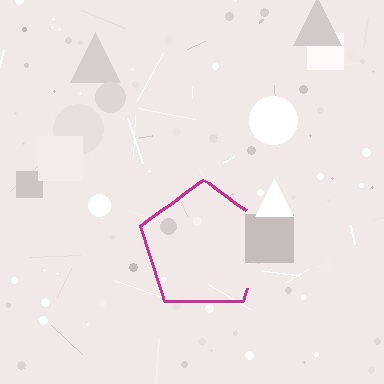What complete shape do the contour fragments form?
The contour fragments form a pentagon.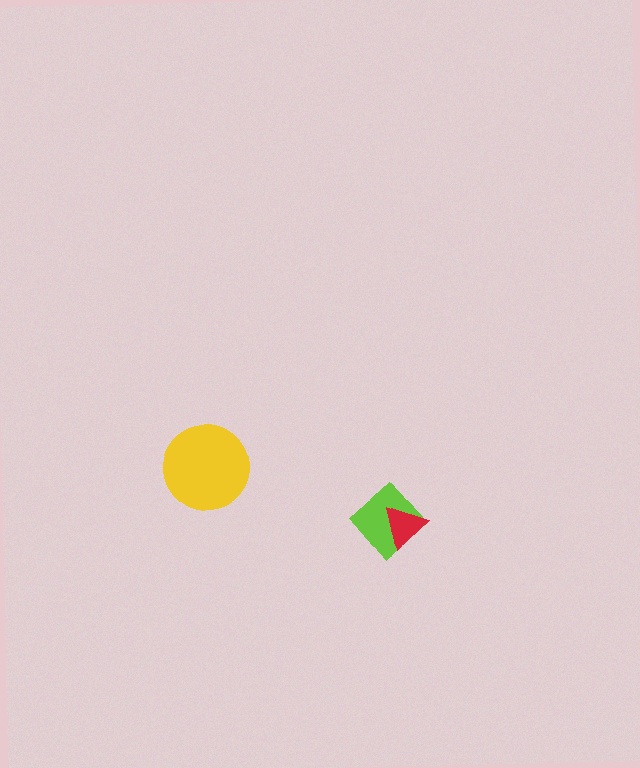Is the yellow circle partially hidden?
No, no other shape covers it.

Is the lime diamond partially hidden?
Yes, it is partially covered by another shape.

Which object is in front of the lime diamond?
The red triangle is in front of the lime diamond.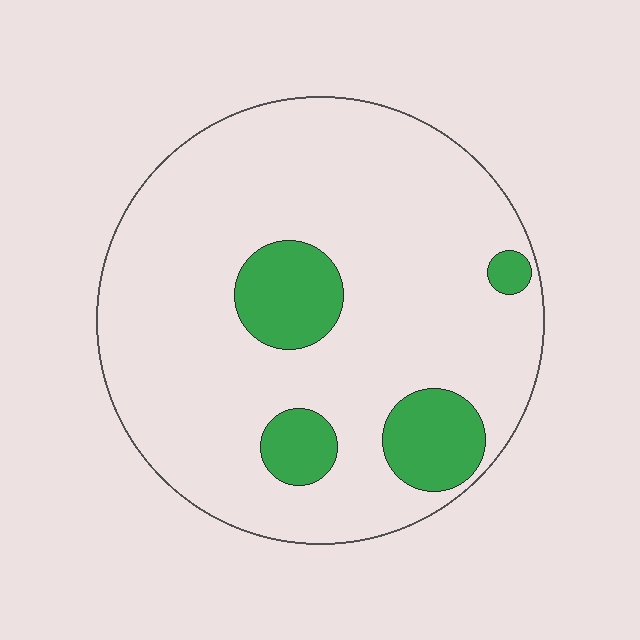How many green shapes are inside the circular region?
4.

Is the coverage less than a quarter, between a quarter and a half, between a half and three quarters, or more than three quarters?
Less than a quarter.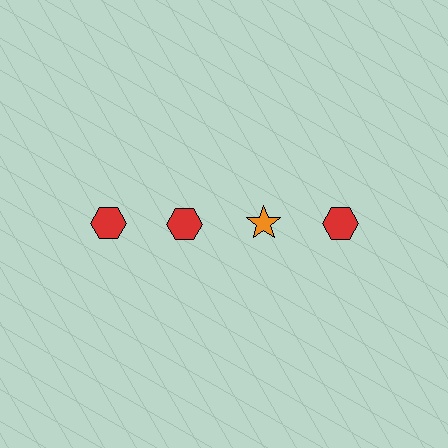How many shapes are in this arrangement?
There are 4 shapes arranged in a grid pattern.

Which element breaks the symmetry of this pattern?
The orange star in the top row, center column breaks the symmetry. All other shapes are red hexagons.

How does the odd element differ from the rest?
It differs in both color (orange instead of red) and shape (star instead of hexagon).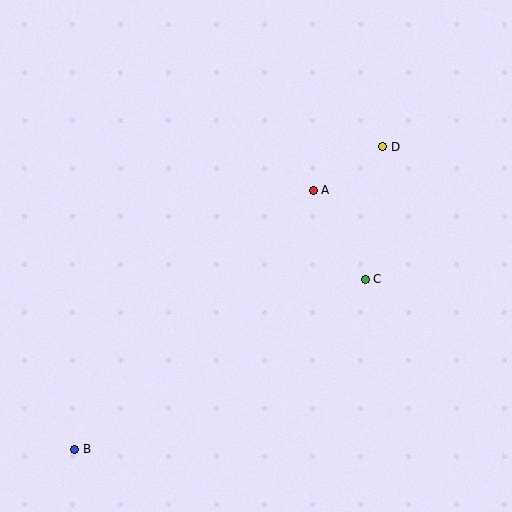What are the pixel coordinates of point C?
Point C is at (365, 279).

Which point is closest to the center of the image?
Point A at (313, 190) is closest to the center.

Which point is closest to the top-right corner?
Point D is closest to the top-right corner.